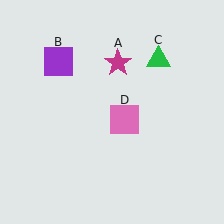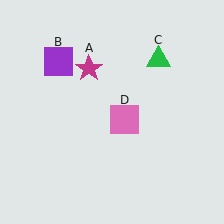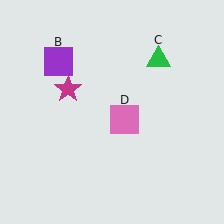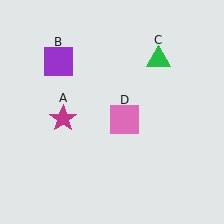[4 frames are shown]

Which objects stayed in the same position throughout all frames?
Purple square (object B) and green triangle (object C) and pink square (object D) remained stationary.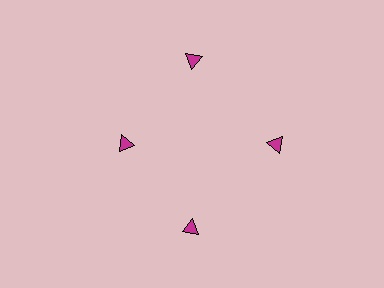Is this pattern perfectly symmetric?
No. The 4 magenta triangles are arranged in a ring, but one element near the 9 o'clock position is pulled inward toward the center, breaking the 4-fold rotational symmetry.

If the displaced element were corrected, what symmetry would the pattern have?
It would have 4-fold rotational symmetry — the pattern would map onto itself every 90 degrees.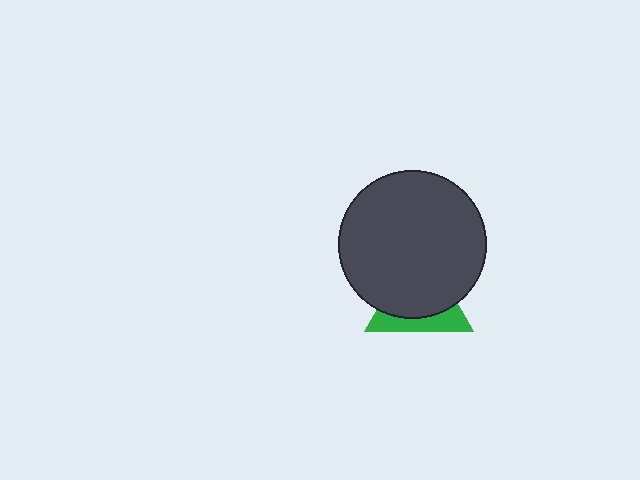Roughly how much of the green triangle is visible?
A small part of it is visible (roughly 33%).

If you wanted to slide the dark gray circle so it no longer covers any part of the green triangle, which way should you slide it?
Slide it up — that is the most direct way to separate the two shapes.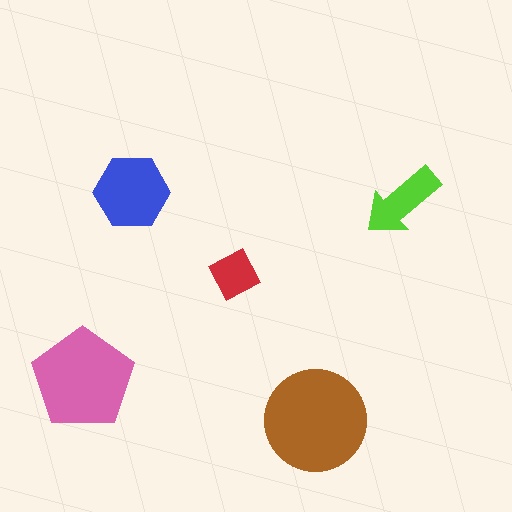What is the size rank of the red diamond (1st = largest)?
5th.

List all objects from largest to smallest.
The brown circle, the pink pentagon, the blue hexagon, the lime arrow, the red diamond.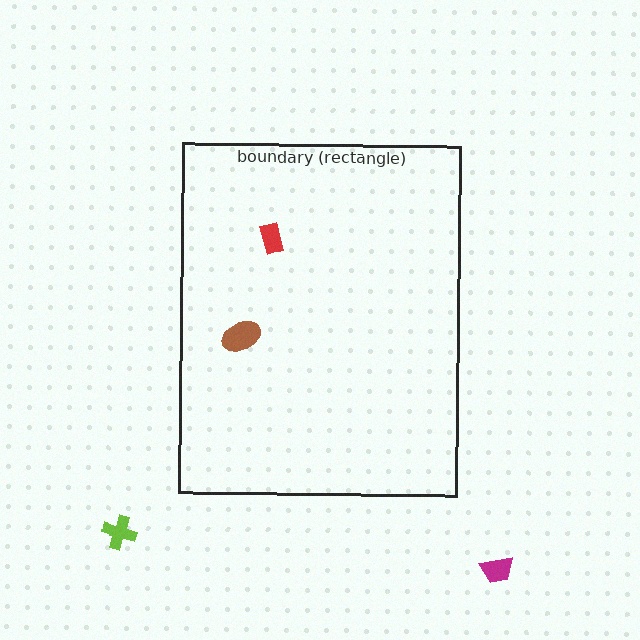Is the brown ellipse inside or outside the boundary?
Inside.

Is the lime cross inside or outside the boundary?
Outside.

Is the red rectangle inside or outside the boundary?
Inside.